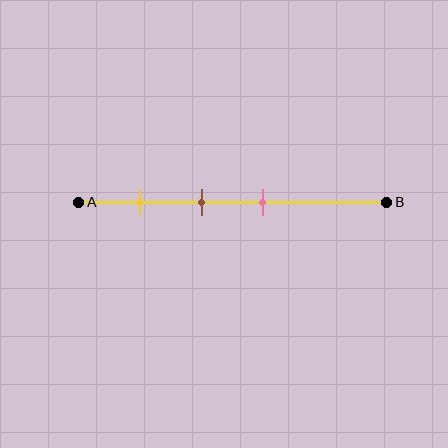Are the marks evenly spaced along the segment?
Yes, the marks are approximately evenly spaced.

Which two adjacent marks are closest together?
The brown and pink marks are the closest adjacent pair.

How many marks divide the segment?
There are 3 marks dividing the segment.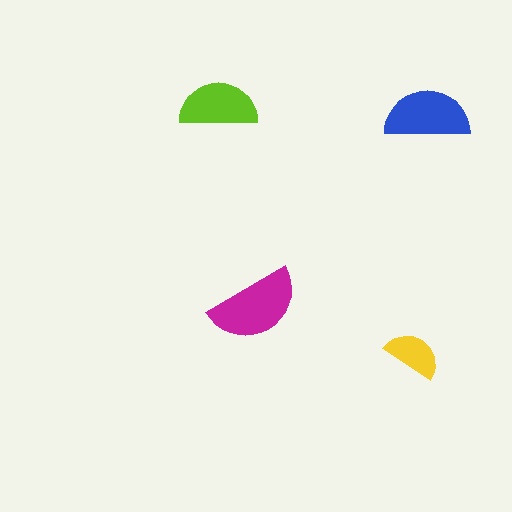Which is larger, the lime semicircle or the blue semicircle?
The blue one.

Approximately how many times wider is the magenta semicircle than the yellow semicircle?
About 1.5 times wider.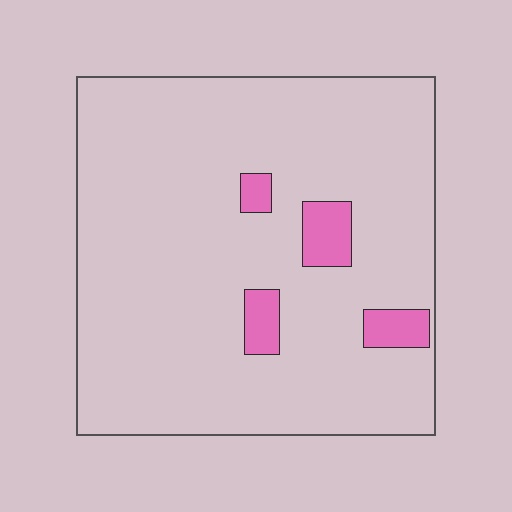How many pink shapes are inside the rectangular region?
4.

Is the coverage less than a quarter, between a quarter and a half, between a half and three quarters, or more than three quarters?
Less than a quarter.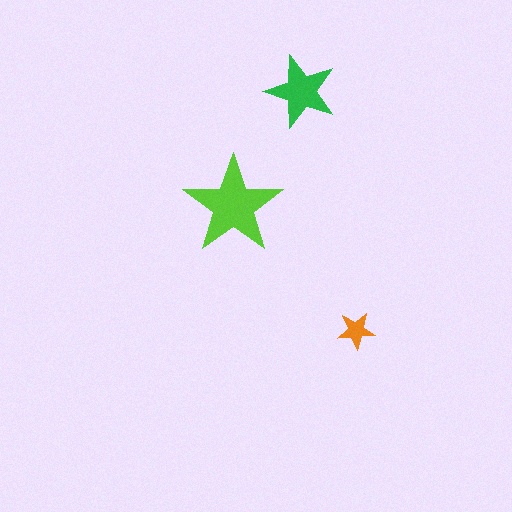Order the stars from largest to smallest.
the lime one, the green one, the orange one.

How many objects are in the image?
There are 3 objects in the image.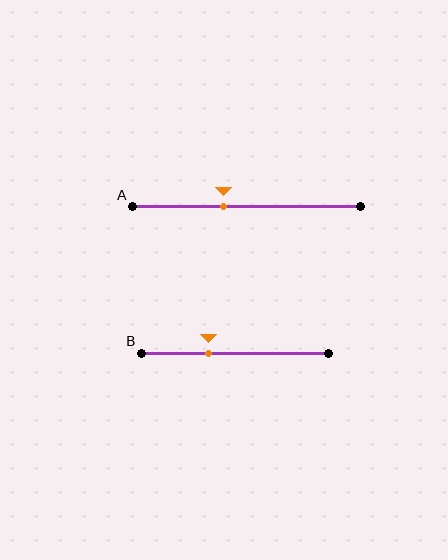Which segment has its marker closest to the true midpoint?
Segment A has its marker closest to the true midpoint.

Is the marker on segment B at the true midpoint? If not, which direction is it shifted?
No, the marker on segment B is shifted to the left by about 14% of the segment length.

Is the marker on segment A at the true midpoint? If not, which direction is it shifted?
No, the marker on segment A is shifted to the left by about 10% of the segment length.